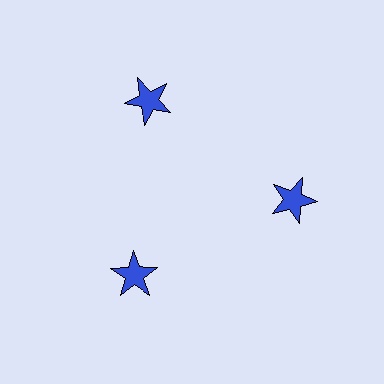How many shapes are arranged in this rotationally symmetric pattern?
There are 3 shapes, arranged in 3 groups of 1.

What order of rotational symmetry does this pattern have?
This pattern has 3-fold rotational symmetry.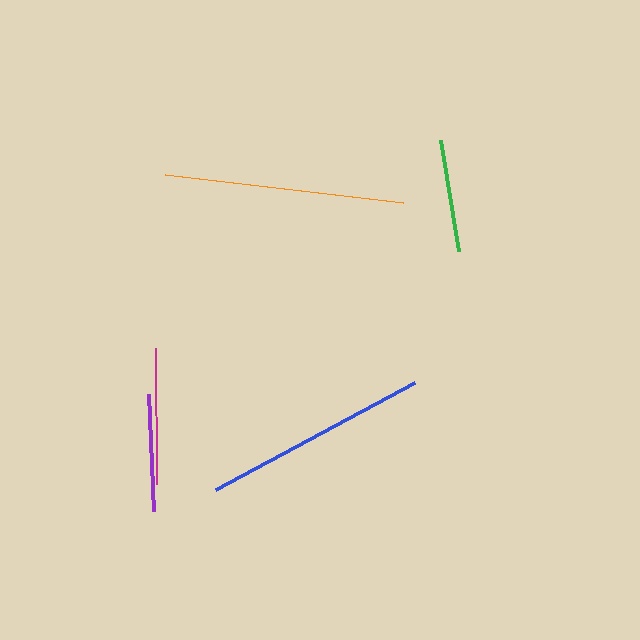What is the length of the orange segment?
The orange segment is approximately 240 pixels long.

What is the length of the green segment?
The green segment is approximately 113 pixels long.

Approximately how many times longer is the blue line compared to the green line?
The blue line is approximately 2.0 times the length of the green line.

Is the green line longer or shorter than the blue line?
The blue line is longer than the green line.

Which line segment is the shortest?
The green line is the shortest at approximately 113 pixels.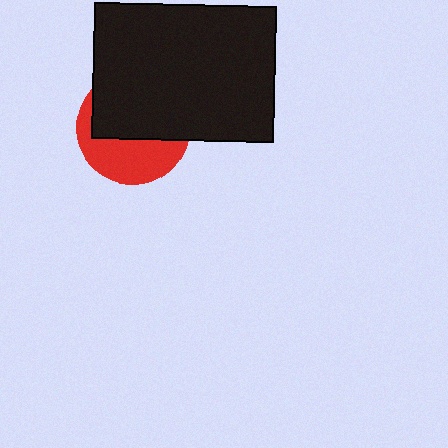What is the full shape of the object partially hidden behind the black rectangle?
The partially hidden object is a red circle.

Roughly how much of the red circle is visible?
A small part of it is visible (roughly 43%).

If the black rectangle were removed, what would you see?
You would see the complete red circle.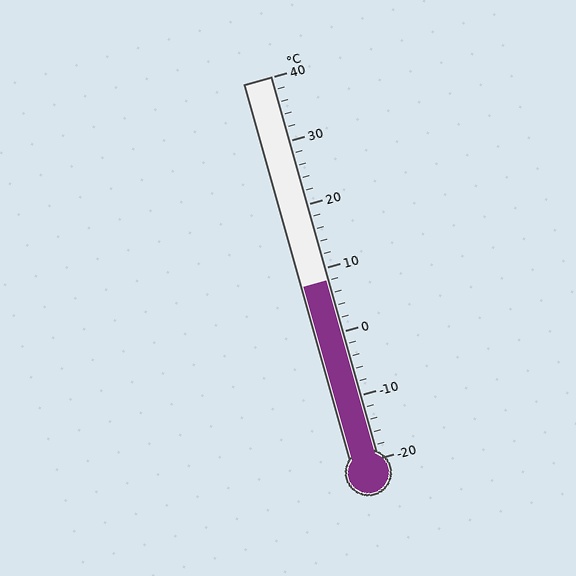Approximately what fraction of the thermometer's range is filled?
The thermometer is filled to approximately 45% of its range.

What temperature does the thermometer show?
The thermometer shows approximately 8°C.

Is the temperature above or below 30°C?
The temperature is below 30°C.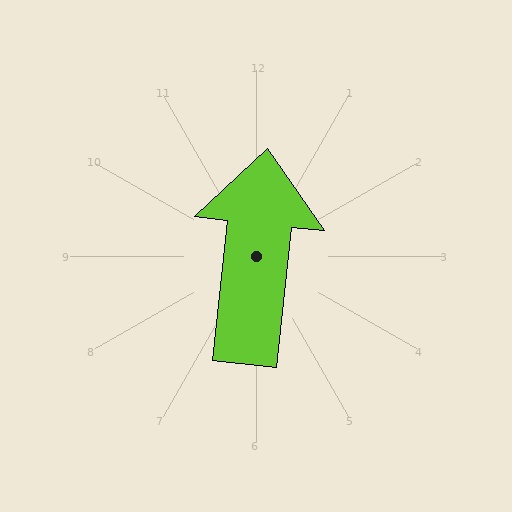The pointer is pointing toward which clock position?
Roughly 12 o'clock.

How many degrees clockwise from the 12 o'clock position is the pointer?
Approximately 6 degrees.